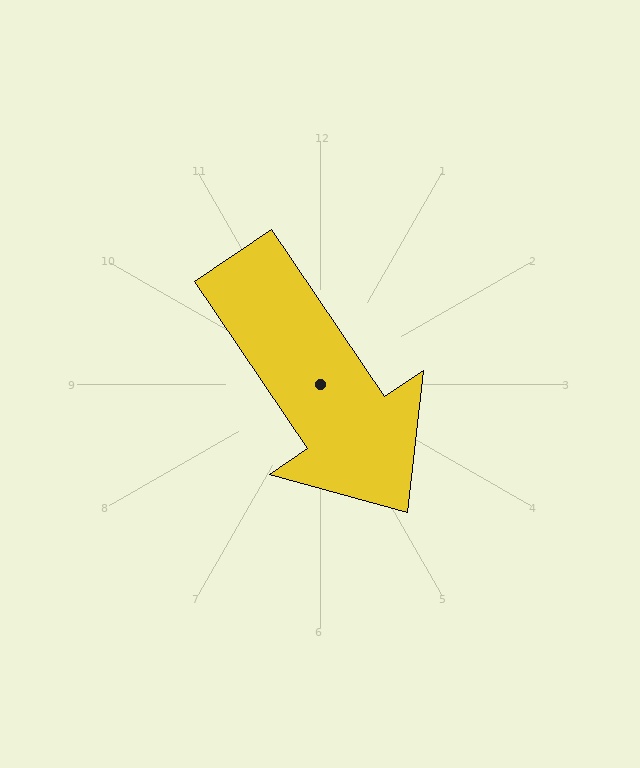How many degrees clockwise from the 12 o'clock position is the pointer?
Approximately 146 degrees.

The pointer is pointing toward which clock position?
Roughly 5 o'clock.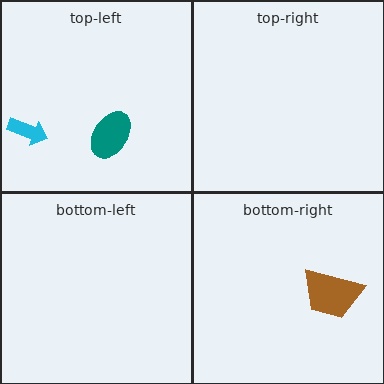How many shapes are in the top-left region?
2.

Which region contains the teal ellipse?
The top-left region.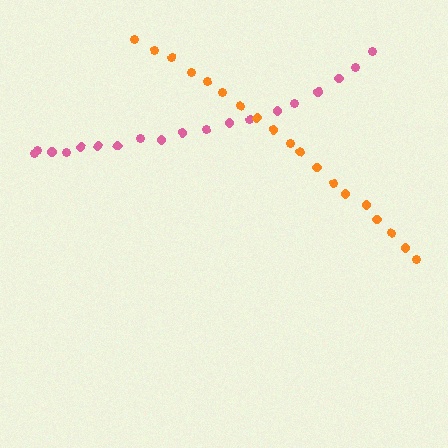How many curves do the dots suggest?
There are 2 distinct paths.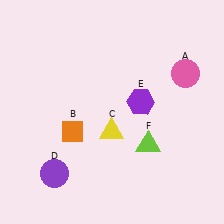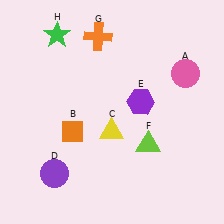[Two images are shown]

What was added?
An orange cross (G), a green star (H) were added in Image 2.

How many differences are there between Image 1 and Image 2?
There are 2 differences between the two images.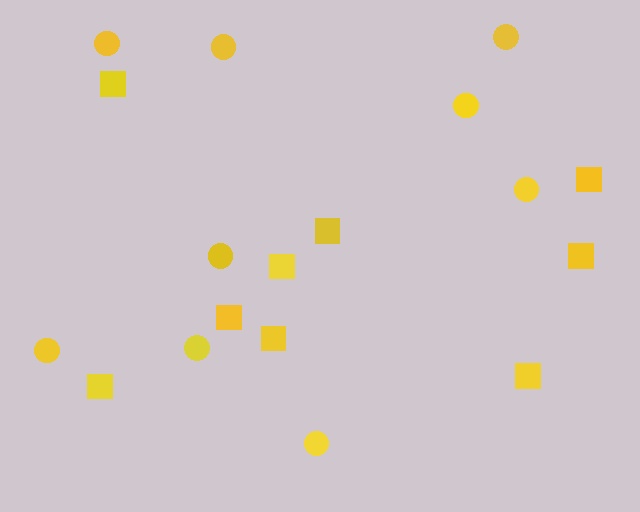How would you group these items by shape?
There are 2 groups: one group of squares (9) and one group of circles (9).